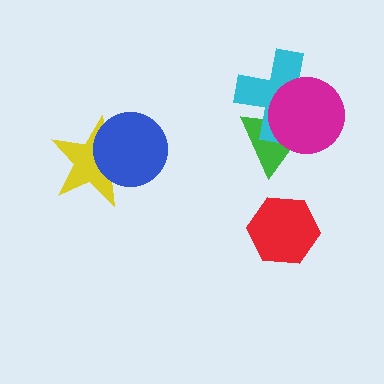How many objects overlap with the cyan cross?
2 objects overlap with the cyan cross.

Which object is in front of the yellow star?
The blue circle is in front of the yellow star.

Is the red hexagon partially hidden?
No, no other shape covers it.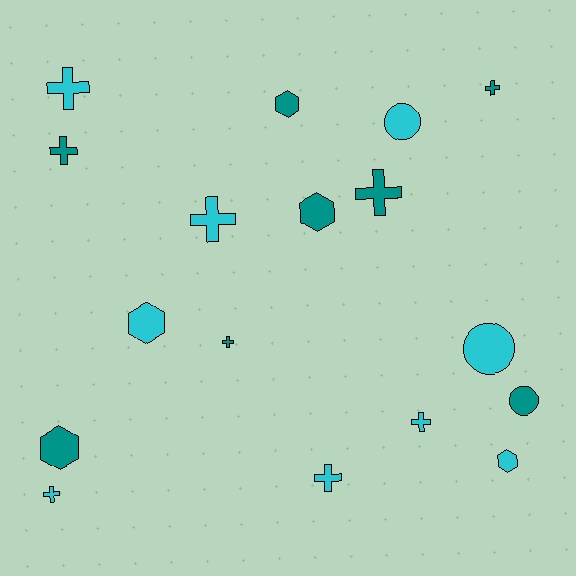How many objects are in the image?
There are 17 objects.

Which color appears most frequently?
Cyan, with 9 objects.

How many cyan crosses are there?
There are 5 cyan crosses.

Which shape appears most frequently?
Cross, with 9 objects.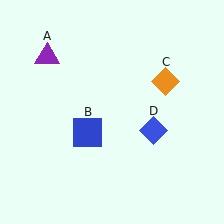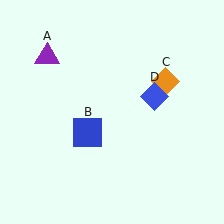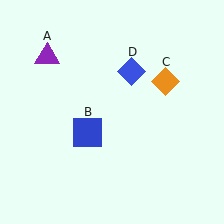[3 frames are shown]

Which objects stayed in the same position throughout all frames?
Purple triangle (object A) and blue square (object B) and orange diamond (object C) remained stationary.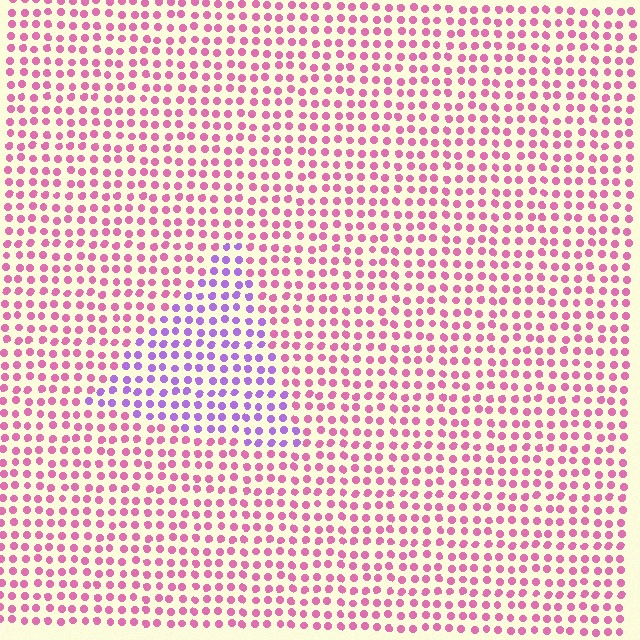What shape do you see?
I see a triangle.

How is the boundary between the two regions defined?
The boundary is defined purely by a slight shift in hue (about 51 degrees). Spacing, size, and orientation are identical on both sides.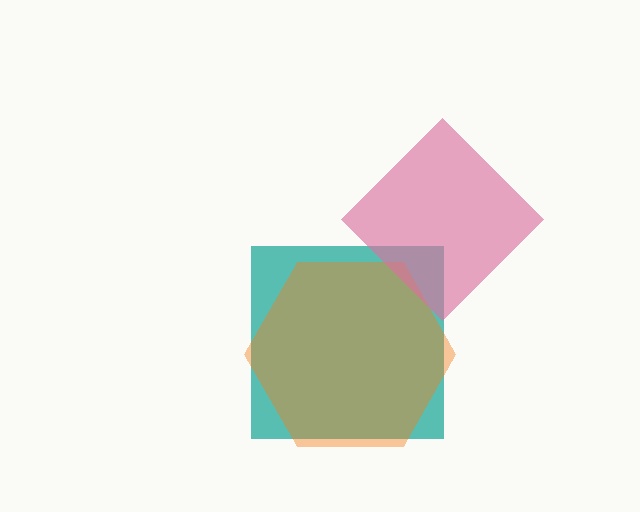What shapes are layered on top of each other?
The layered shapes are: a teal square, an orange hexagon, a pink diamond.